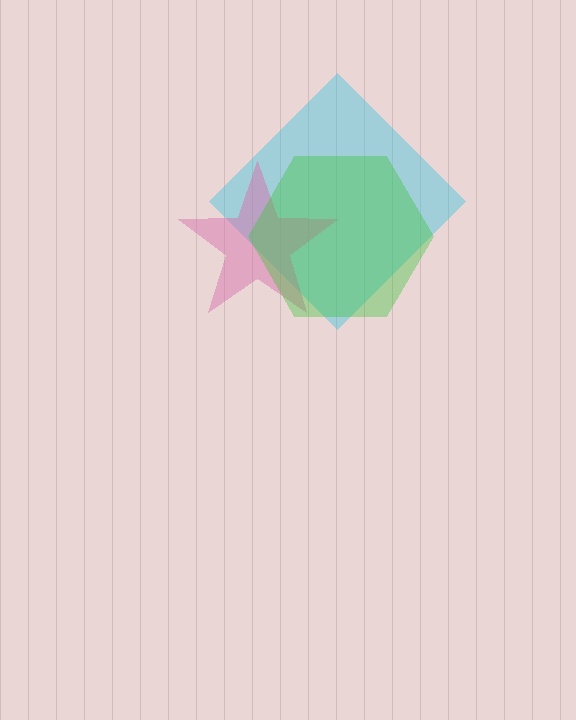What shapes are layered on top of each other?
The layered shapes are: a cyan diamond, a pink star, a green hexagon.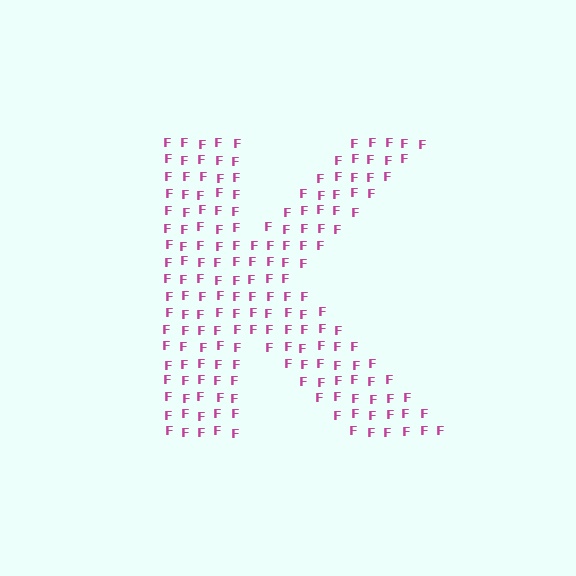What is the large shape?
The large shape is the letter K.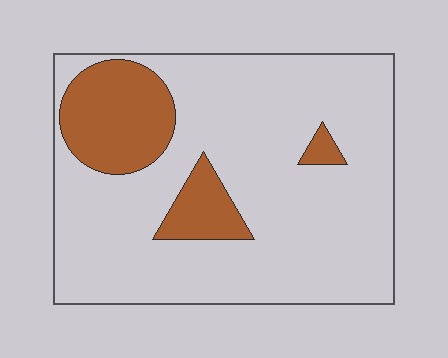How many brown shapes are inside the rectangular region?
3.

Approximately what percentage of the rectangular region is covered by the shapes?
Approximately 20%.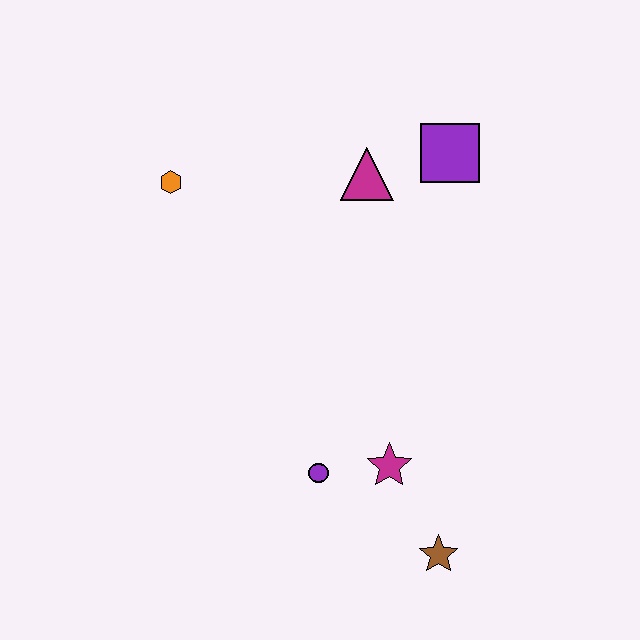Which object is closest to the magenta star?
The purple circle is closest to the magenta star.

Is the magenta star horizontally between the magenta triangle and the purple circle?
No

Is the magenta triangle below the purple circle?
No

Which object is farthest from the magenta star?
The orange hexagon is farthest from the magenta star.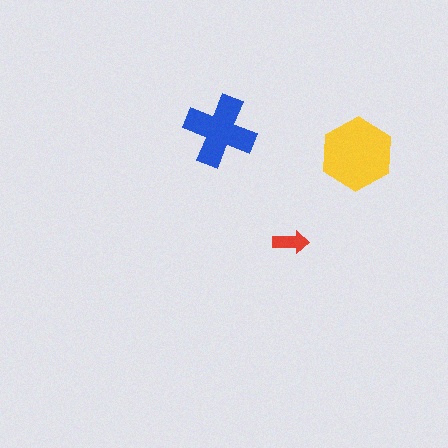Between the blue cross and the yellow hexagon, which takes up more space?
The yellow hexagon.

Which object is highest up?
The blue cross is topmost.